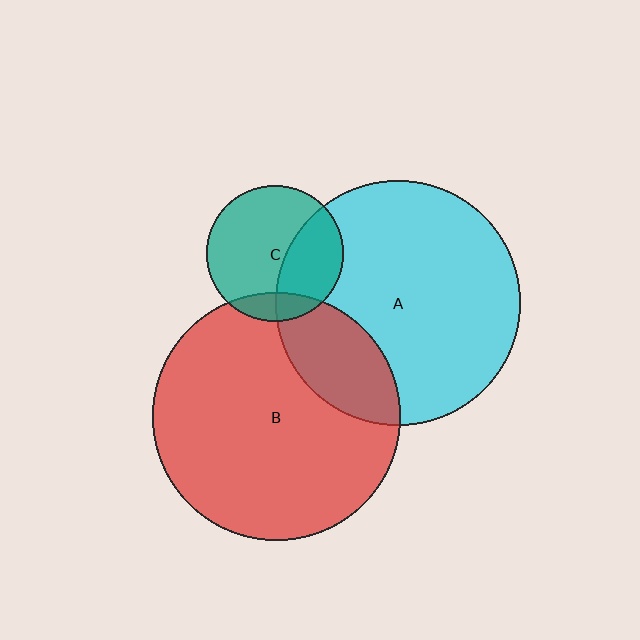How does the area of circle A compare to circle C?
Approximately 3.2 times.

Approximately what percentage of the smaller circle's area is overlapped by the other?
Approximately 20%.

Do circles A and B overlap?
Yes.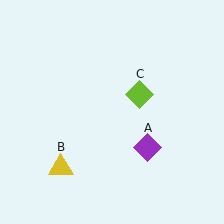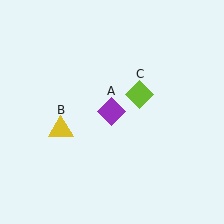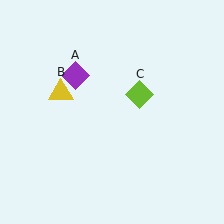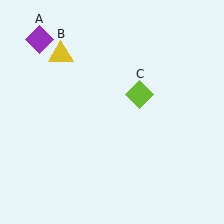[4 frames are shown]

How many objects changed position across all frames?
2 objects changed position: purple diamond (object A), yellow triangle (object B).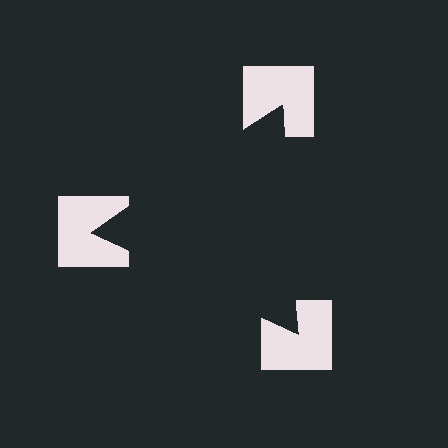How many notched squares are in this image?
There are 3 — one at each vertex of the illusory triangle.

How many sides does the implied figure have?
3 sides.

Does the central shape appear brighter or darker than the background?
It typically appears slightly darker than the background, even though no actual brightness change is drawn.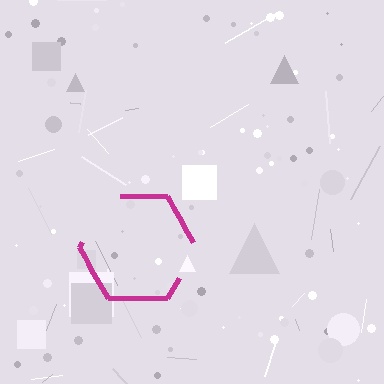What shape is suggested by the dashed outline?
The dashed outline suggests a hexagon.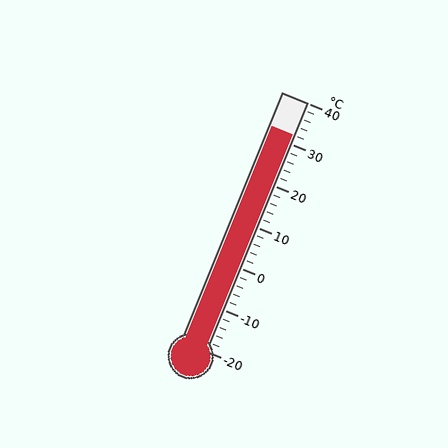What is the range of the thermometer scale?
The thermometer scale ranges from -20°C to 40°C.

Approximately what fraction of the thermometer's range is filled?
The thermometer is filled to approximately 85% of its range.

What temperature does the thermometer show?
The thermometer shows approximately 32°C.